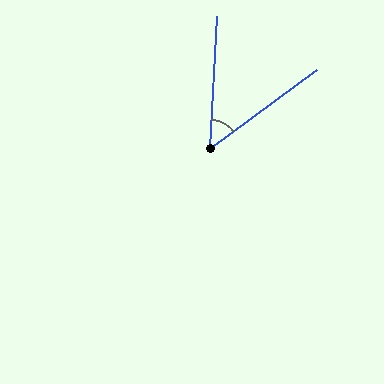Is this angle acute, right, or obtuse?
It is acute.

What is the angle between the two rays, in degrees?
Approximately 51 degrees.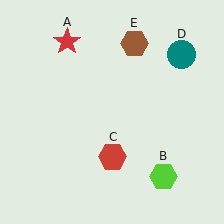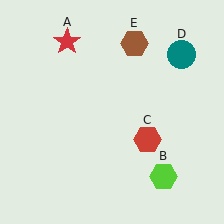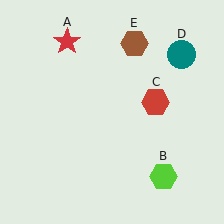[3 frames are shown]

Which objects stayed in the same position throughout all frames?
Red star (object A) and lime hexagon (object B) and teal circle (object D) and brown hexagon (object E) remained stationary.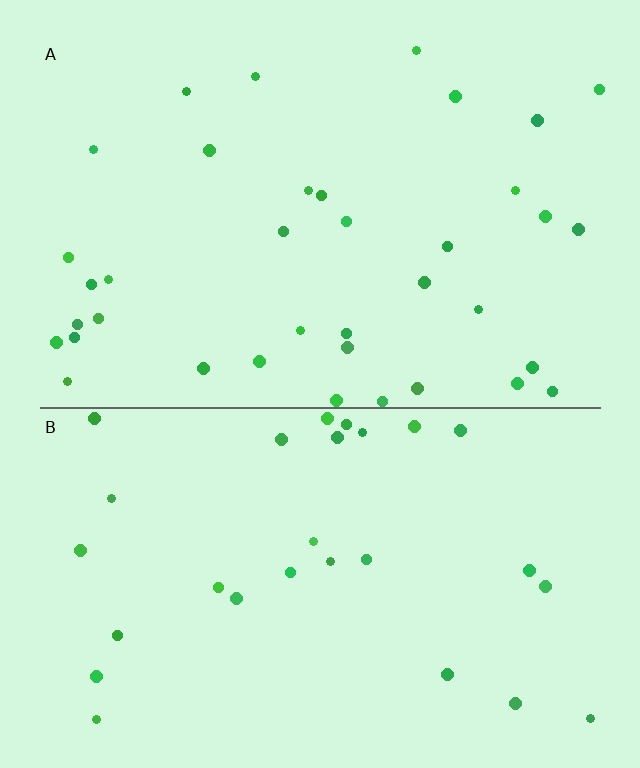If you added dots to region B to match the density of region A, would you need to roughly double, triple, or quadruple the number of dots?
Approximately double.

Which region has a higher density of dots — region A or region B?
A (the top).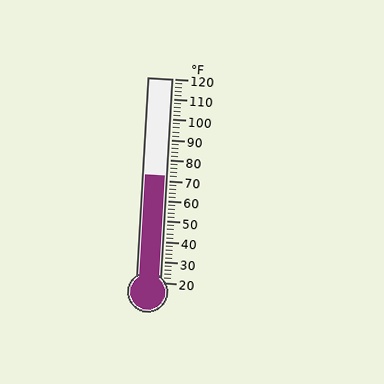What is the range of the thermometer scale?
The thermometer scale ranges from 20°F to 120°F.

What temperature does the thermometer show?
The thermometer shows approximately 72°F.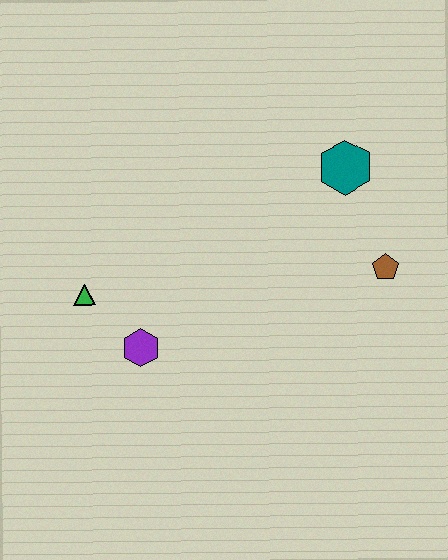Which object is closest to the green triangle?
The purple hexagon is closest to the green triangle.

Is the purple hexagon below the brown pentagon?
Yes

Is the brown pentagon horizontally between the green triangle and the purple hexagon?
No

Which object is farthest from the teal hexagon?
The green triangle is farthest from the teal hexagon.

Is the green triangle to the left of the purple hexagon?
Yes